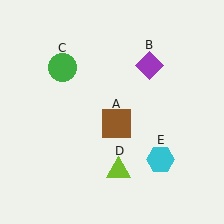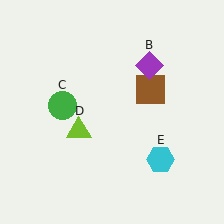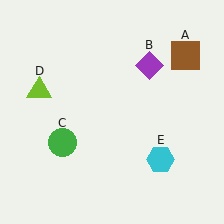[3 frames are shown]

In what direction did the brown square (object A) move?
The brown square (object A) moved up and to the right.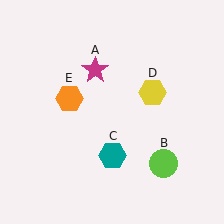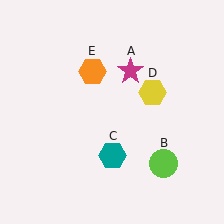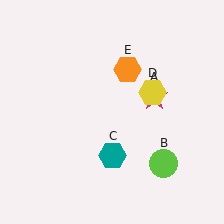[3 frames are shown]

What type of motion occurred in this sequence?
The magenta star (object A), orange hexagon (object E) rotated clockwise around the center of the scene.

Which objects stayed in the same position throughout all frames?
Lime circle (object B) and teal hexagon (object C) and yellow hexagon (object D) remained stationary.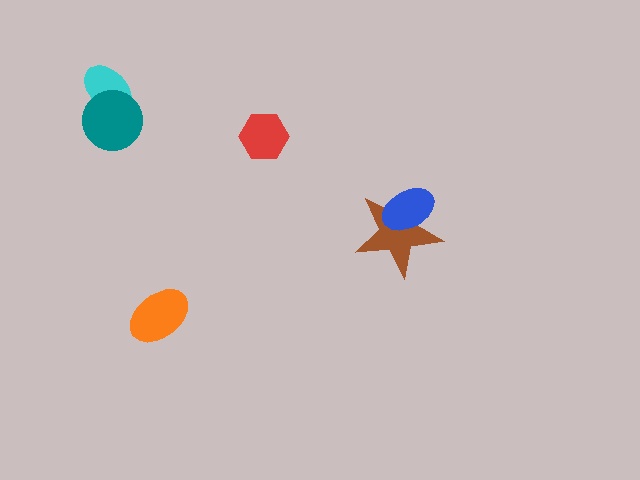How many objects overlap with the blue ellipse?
1 object overlaps with the blue ellipse.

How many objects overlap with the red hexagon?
0 objects overlap with the red hexagon.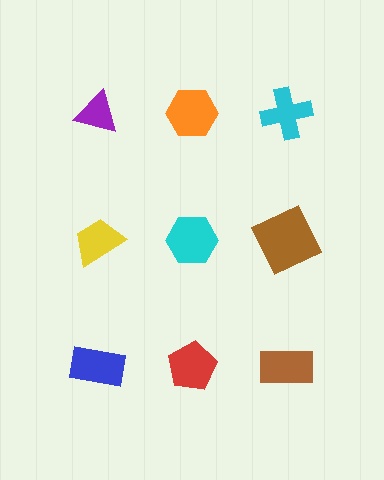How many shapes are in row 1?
3 shapes.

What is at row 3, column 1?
A blue rectangle.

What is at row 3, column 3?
A brown rectangle.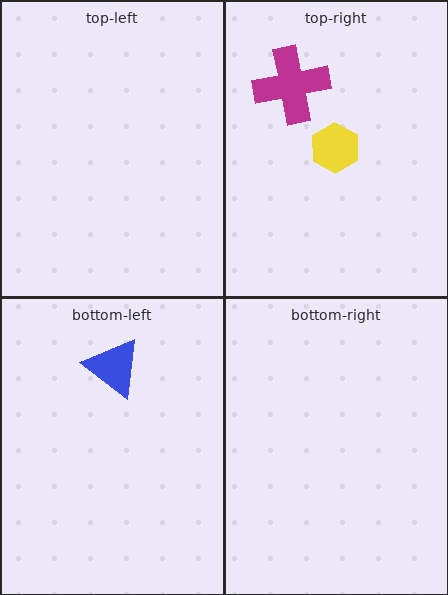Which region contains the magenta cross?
The top-right region.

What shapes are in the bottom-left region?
The blue triangle.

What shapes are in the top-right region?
The magenta cross, the yellow hexagon.